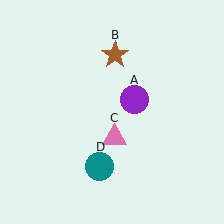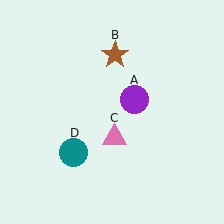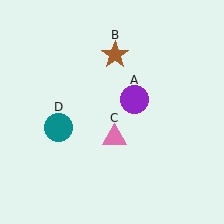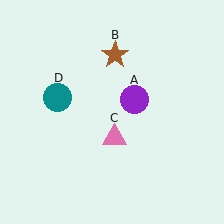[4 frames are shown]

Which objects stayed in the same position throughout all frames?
Purple circle (object A) and brown star (object B) and pink triangle (object C) remained stationary.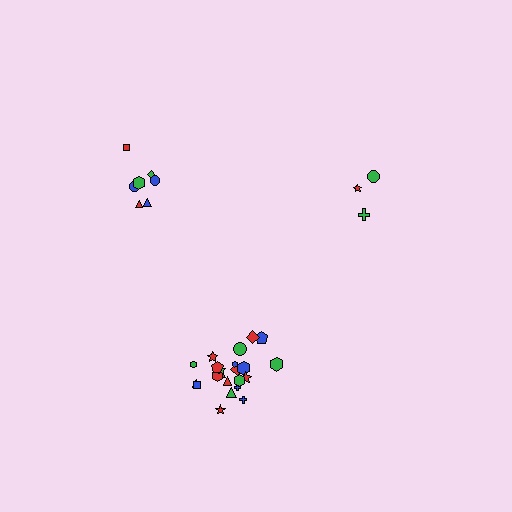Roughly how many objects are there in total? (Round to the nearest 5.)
Roughly 30 objects in total.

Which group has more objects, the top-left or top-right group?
The top-left group.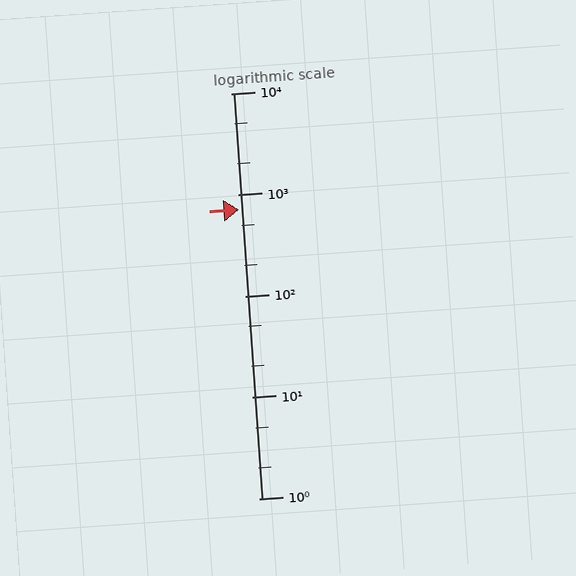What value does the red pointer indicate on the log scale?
The pointer indicates approximately 710.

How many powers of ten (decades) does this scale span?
The scale spans 4 decades, from 1 to 10000.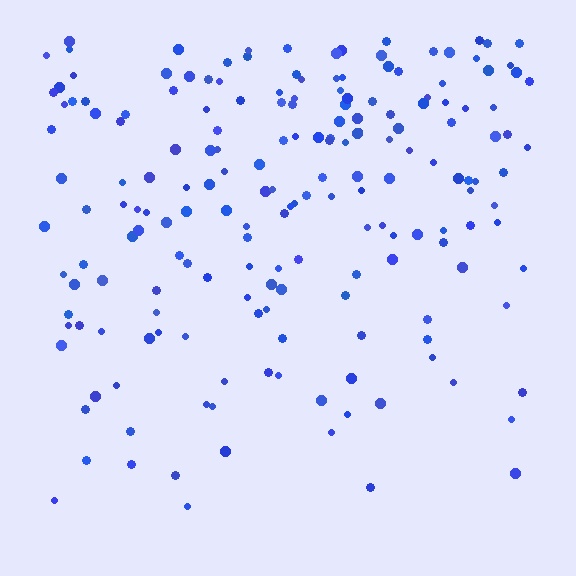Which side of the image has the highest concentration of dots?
The top.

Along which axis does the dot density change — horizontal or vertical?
Vertical.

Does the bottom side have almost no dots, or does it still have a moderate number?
Still a moderate number, just noticeably fewer than the top.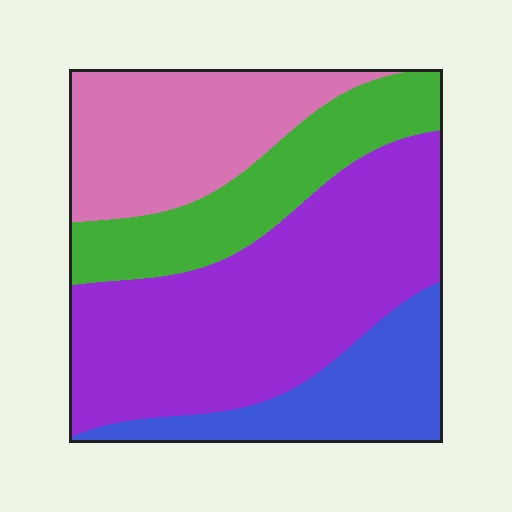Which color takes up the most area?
Purple, at roughly 45%.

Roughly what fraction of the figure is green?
Green takes up about one fifth (1/5) of the figure.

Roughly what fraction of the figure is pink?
Pink covers roughly 20% of the figure.